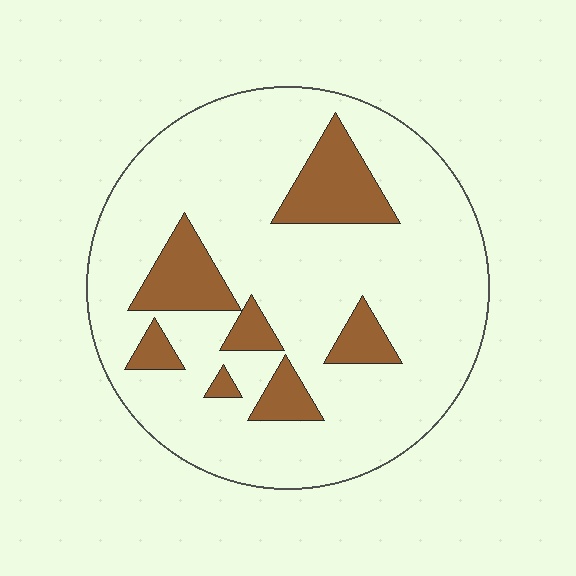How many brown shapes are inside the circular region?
7.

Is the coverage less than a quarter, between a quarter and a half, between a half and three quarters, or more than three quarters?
Less than a quarter.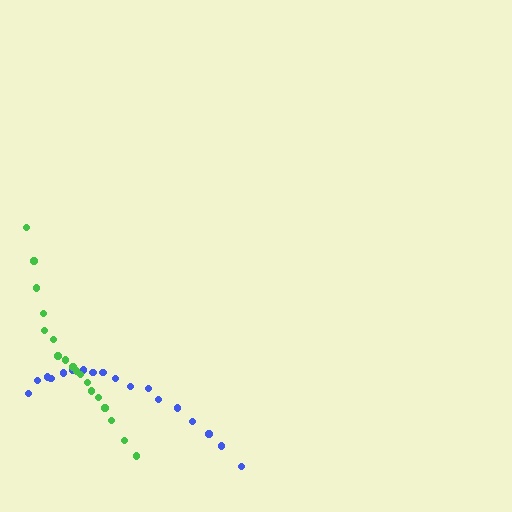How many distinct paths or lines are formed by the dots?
There are 2 distinct paths.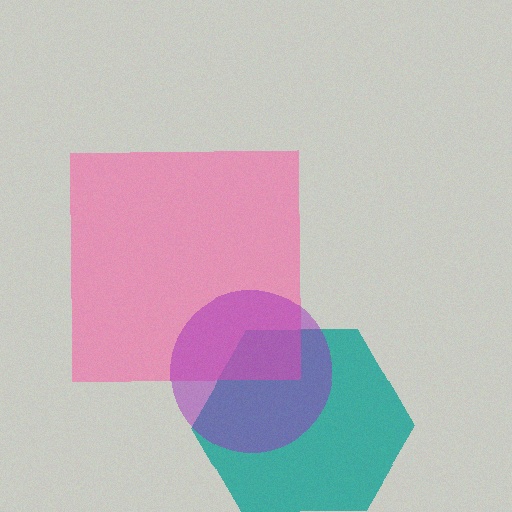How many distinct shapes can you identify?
There are 3 distinct shapes: a teal hexagon, a pink square, a purple circle.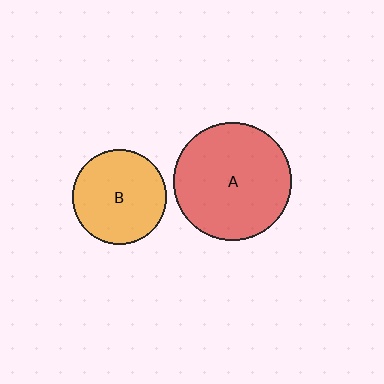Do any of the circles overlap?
No, none of the circles overlap.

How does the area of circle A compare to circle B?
Approximately 1.6 times.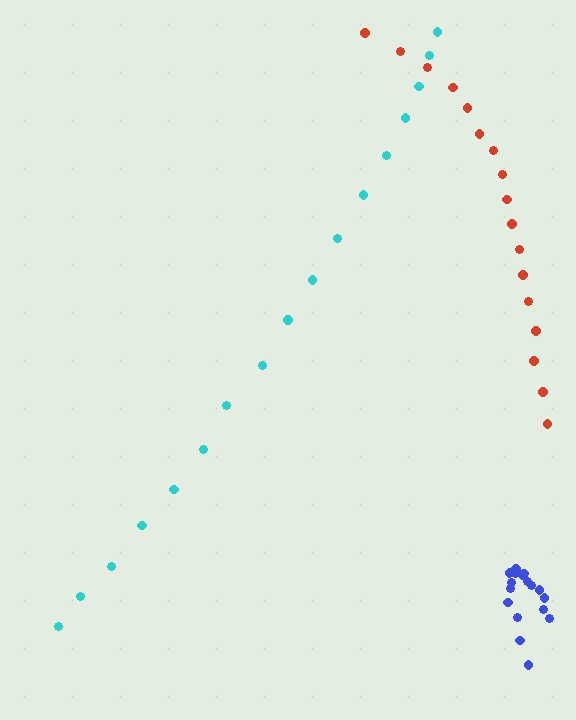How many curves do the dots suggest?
There are 3 distinct paths.